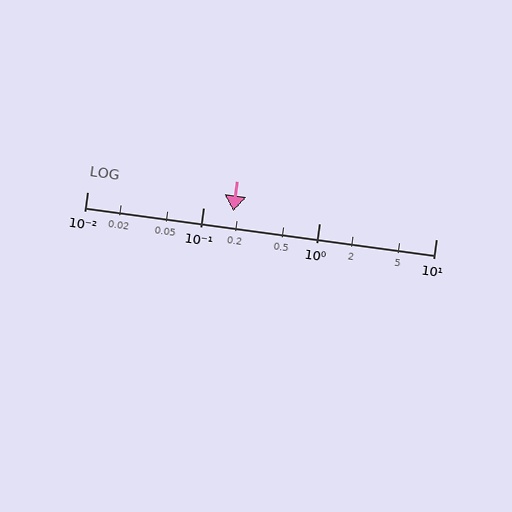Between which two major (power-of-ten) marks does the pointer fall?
The pointer is between 0.1 and 1.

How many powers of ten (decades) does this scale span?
The scale spans 3 decades, from 0.01 to 10.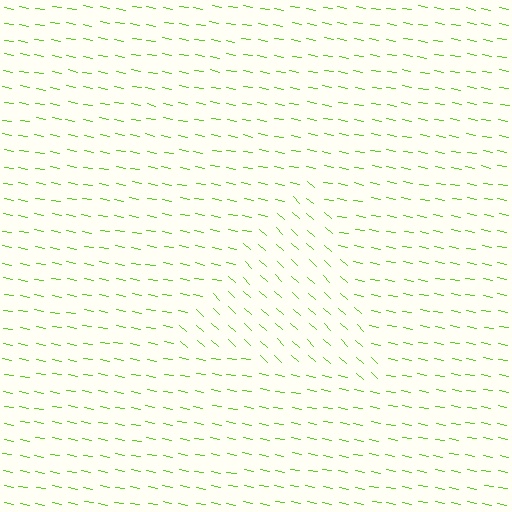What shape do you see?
I see a triangle.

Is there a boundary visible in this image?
Yes, there is a texture boundary formed by a change in line orientation.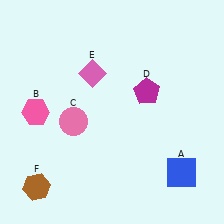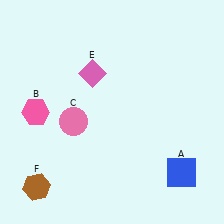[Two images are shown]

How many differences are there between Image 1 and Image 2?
There is 1 difference between the two images.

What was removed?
The magenta pentagon (D) was removed in Image 2.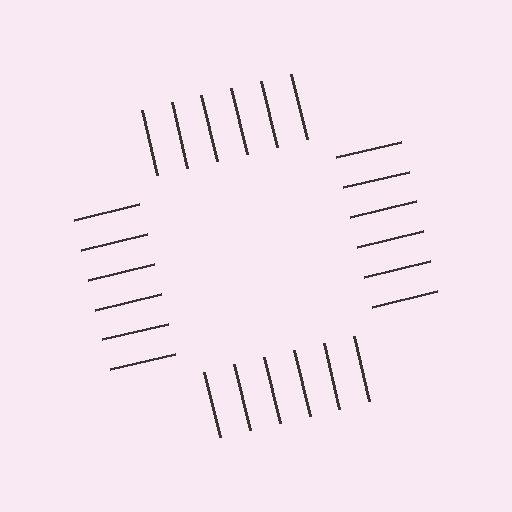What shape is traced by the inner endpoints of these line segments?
An illusory square — the line segments terminate on its edges but no continuous stroke is drawn.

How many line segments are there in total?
24 — 6 along each of the 4 edges.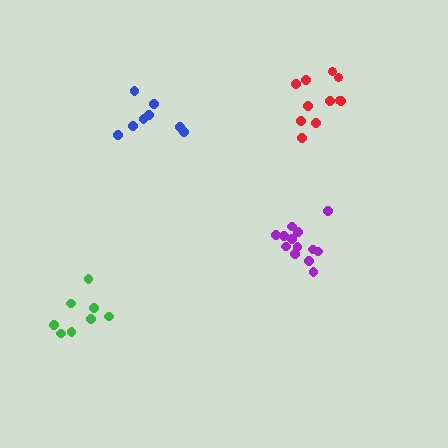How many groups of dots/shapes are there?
There are 4 groups.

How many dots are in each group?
Group 1: 13 dots, Group 2: 11 dots, Group 3: 8 dots, Group 4: 8 dots (40 total).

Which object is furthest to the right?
The red cluster is rightmost.